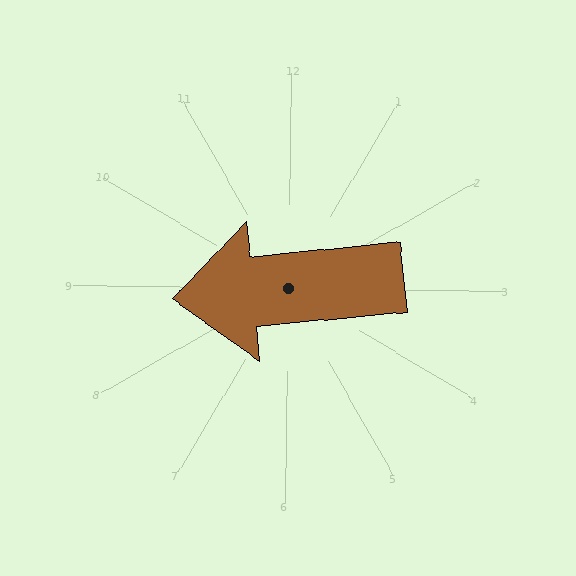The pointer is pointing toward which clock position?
Roughly 9 o'clock.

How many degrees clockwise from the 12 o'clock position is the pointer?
Approximately 264 degrees.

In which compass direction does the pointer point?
West.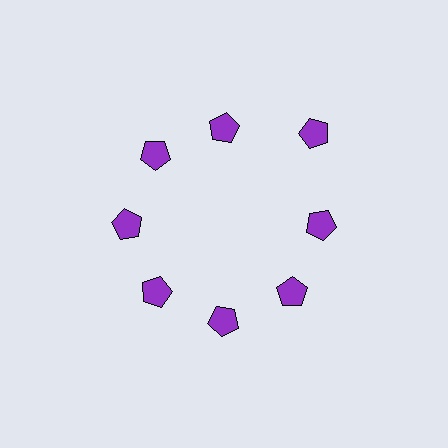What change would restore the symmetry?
The symmetry would be restored by moving it inward, back onto the ring so that all 8 pentagons sit at equal angles and equal distance from the center.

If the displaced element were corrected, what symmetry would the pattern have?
It would have 8-fold rotational symmetry — the pattern would map onto itself every 45 degrees.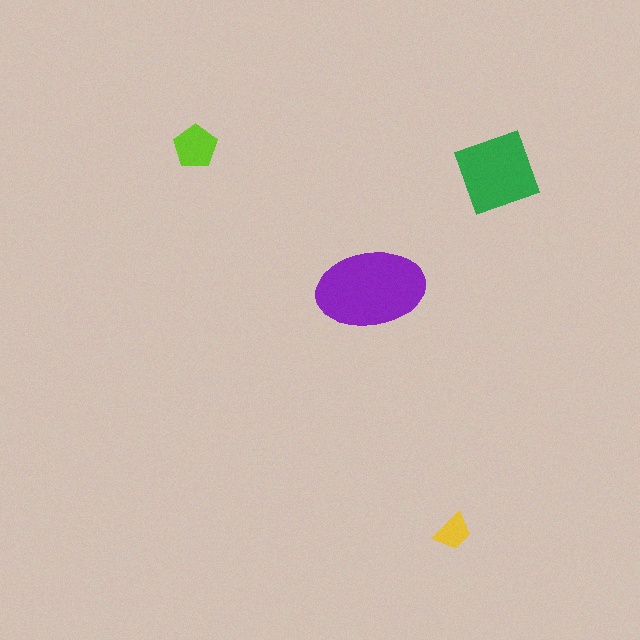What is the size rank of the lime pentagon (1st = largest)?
3rd.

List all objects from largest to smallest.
The purple ellipse, the green diamond, the lime pentagon, the yellow trapezoid.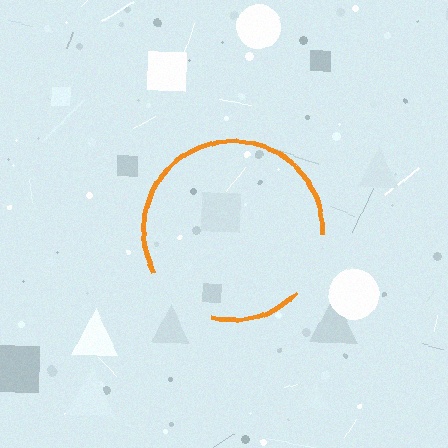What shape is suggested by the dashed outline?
The dashed outline suggests a circle.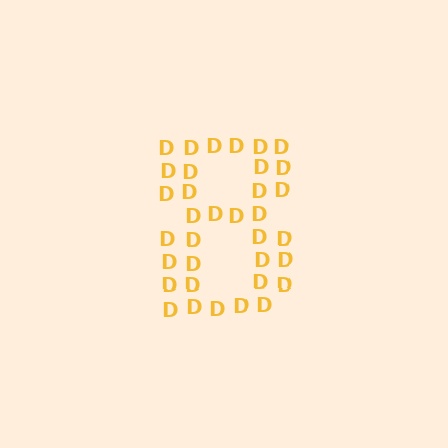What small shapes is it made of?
It is made of small letter D's.